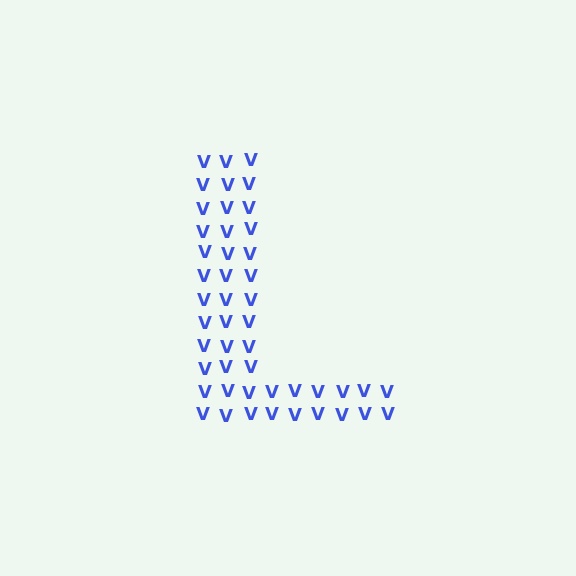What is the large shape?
The large shape is the letter L.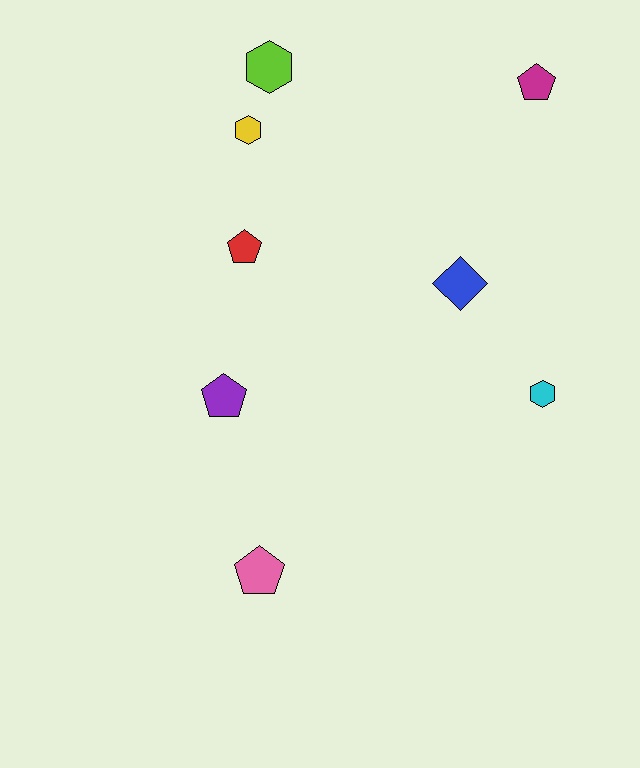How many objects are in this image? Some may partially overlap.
There are 8 objects.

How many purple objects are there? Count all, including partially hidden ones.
There is 1 purple object.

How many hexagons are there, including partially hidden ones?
There are 3 hexagons.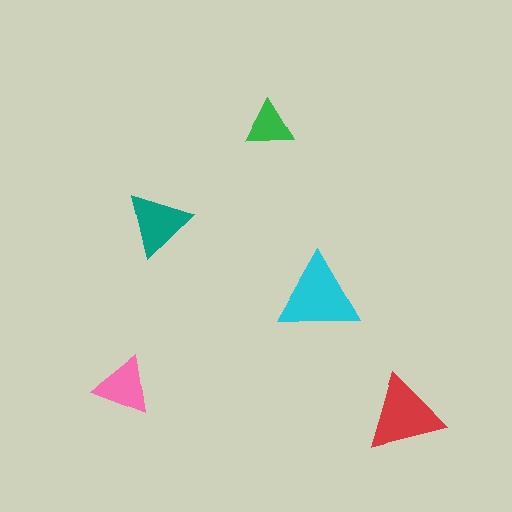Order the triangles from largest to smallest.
the cyan one, the red one, the teal one, the pink one, the green one.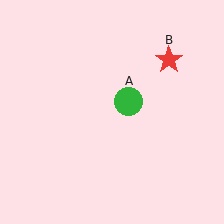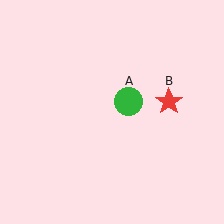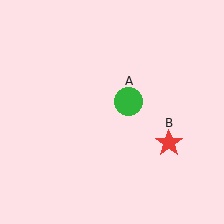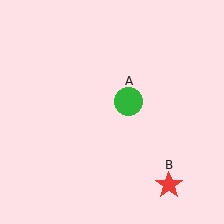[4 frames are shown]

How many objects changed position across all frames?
1 object changed position: red star (object B).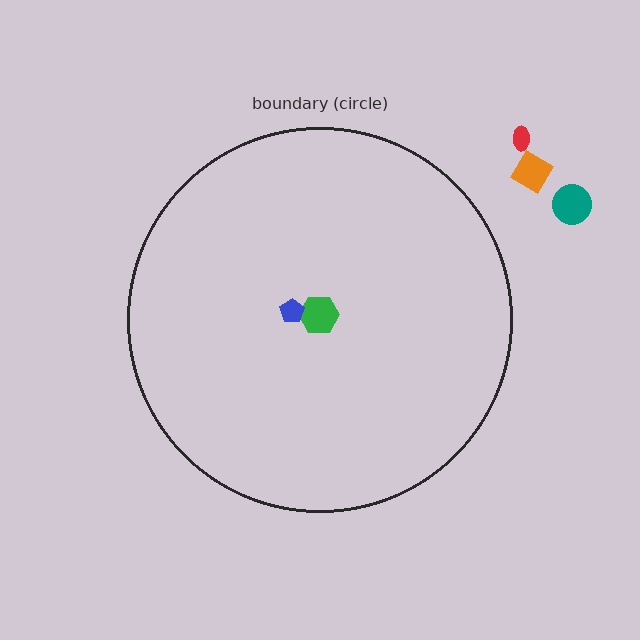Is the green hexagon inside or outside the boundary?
Inside.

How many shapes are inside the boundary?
2 inside, 3 outside.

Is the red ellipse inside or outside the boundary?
Outside.